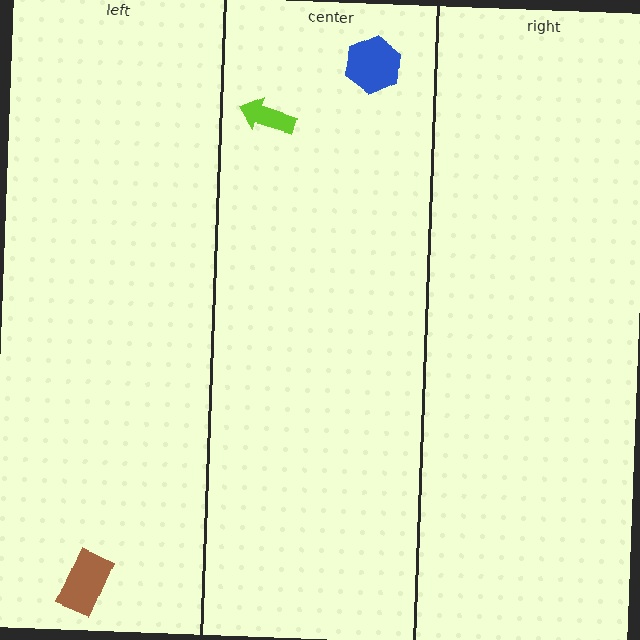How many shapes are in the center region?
2.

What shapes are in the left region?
The brown rectangle.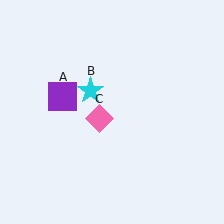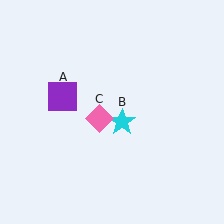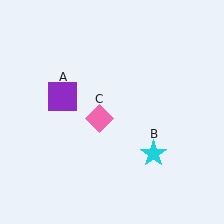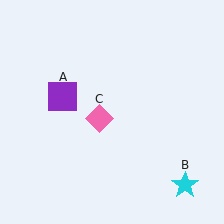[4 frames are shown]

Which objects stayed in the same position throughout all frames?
Purple square (object A) and pink diamond (object C) remained stationary.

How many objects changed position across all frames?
1 object changed position: cyan star (object B).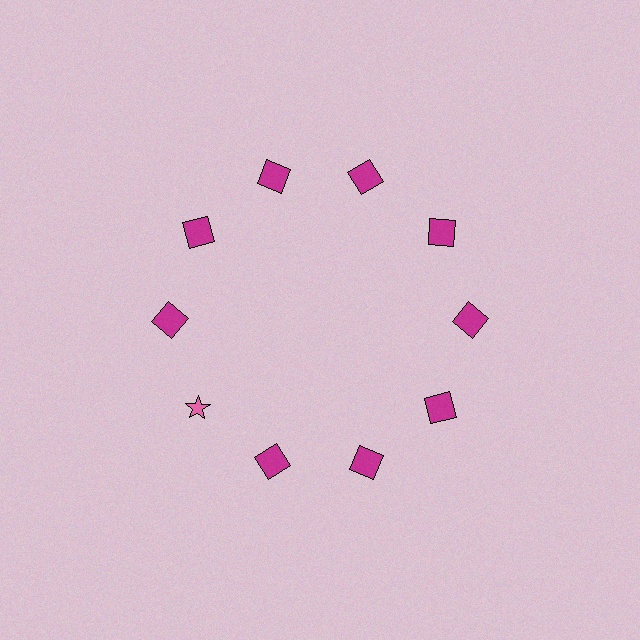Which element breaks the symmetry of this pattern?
The pink star at roughly the 8 o'clock position breaks the symmetry. All other shapes are magenta squares.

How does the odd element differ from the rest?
It differs in both color (pink instead of magenta) and shape (star instead of square).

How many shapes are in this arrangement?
There are 10 shapes arranged in a ring pattern.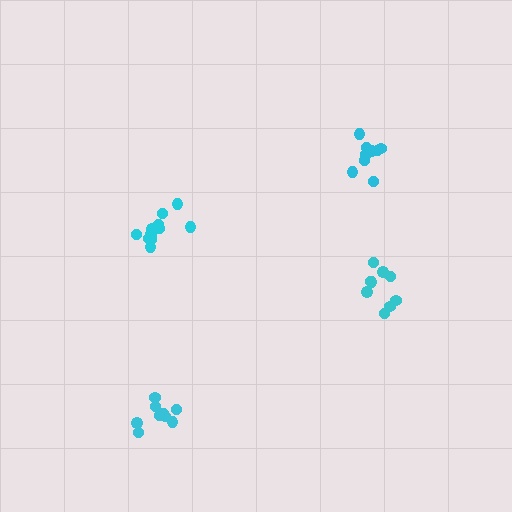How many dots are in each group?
Group 1: 9 dots, Group 2: 9 dots, Group 3: 11 dots, Group 4: 9 dots (38 total).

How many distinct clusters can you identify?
There are 4 distinct clusters.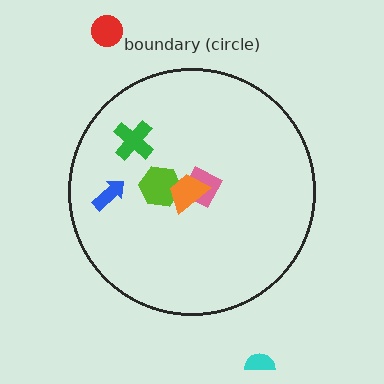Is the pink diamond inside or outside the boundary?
Inside.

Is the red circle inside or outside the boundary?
Outside.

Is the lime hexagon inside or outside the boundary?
Inside.